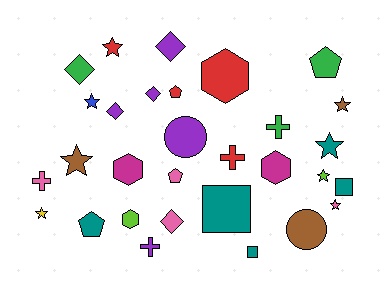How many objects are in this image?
There are 30 objects.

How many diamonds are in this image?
There are 5 diamonds.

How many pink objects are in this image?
There are 4 pink objects.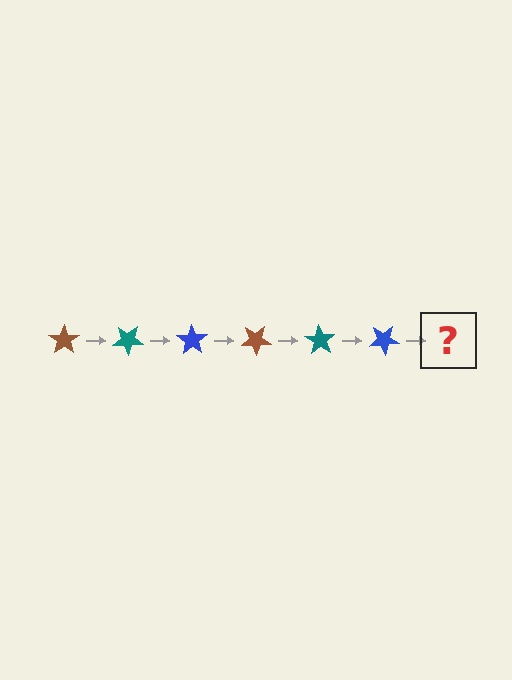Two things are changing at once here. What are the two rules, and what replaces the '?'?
The two rules are that it rotates 35 degrees each step and the color cycles through brown, teal, and blue. The '?' should be a brown star, rotated 210 degrees from the start.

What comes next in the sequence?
The next element should be a brown star, rotated 210 degrees from the start.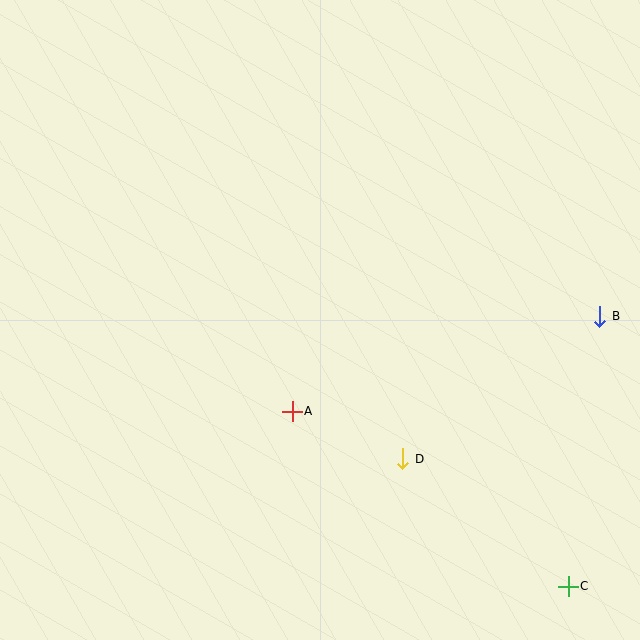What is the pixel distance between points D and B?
The distance between D and B is 243 pixels.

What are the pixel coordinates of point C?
Point C is at (568, 586).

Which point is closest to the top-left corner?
Point A is closest to the top-left corner.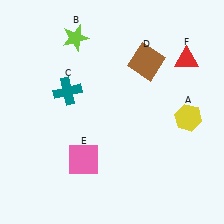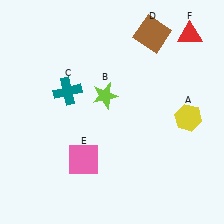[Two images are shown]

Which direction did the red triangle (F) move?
The red triangle (F) moved up.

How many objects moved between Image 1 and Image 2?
3 objects moved between the two images.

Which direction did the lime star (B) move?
The lime star (B) moved down.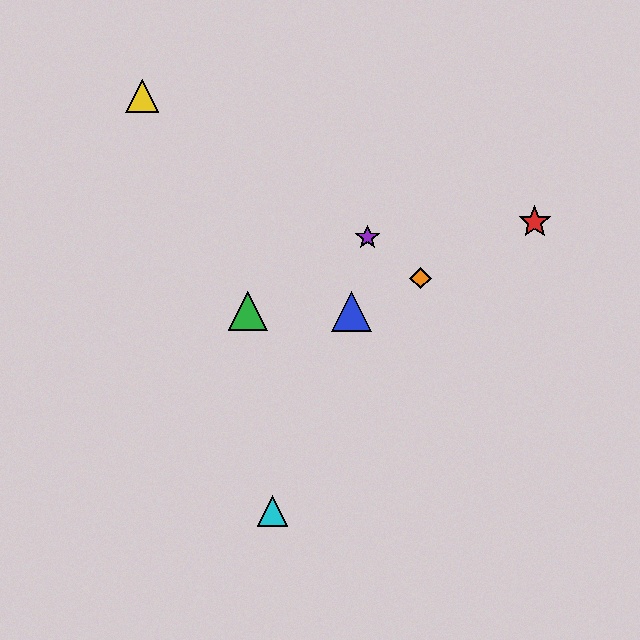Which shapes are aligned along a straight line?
The red star, the blue triangle, the orange diamond are aligned along a straight line.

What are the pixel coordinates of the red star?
The red star is at (535, 222).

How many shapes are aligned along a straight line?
3 shapes (the red star, the blue triangle, the orange diamond) are aligned along a straight line.